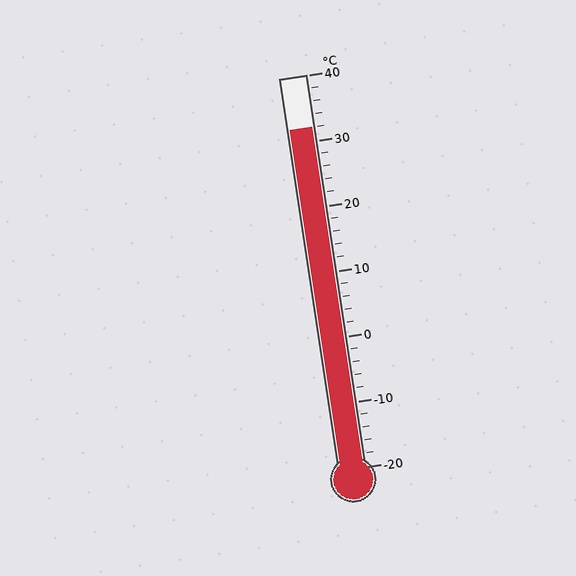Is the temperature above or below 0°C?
The temperature is above 0°C.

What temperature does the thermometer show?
The thermometer shows approximately 32°C.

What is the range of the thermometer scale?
The thermometer scale ranges from -20°C to 40°C.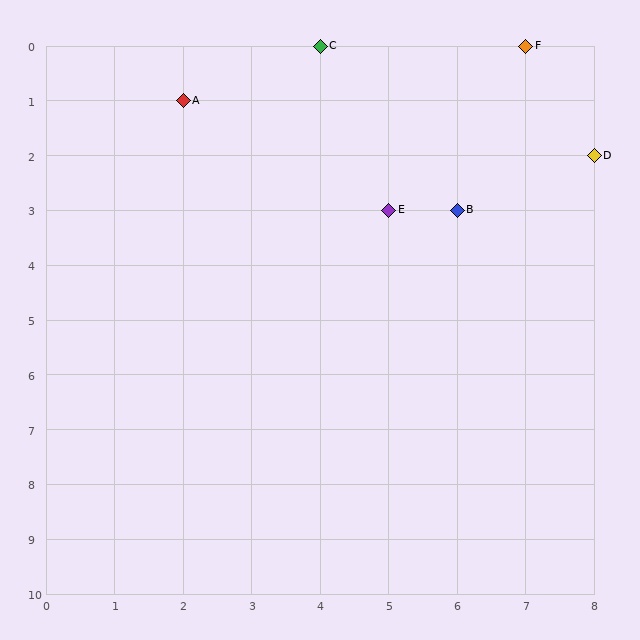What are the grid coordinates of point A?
Point A is at grid coordinates (2, 1).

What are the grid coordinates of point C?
Point C is at grid coordinates (4, 0).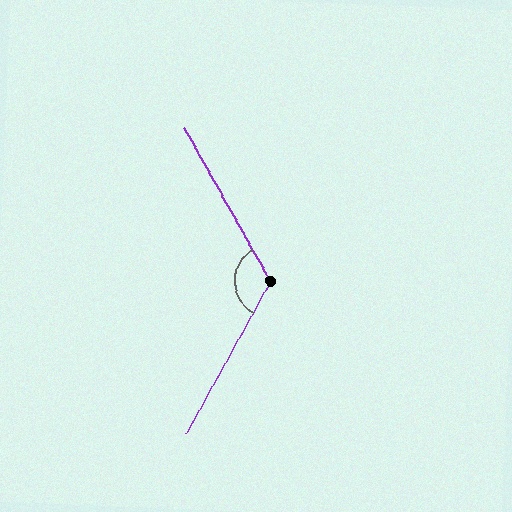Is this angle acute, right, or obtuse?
It is obtuse.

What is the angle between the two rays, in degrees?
Approximately 122 degrees.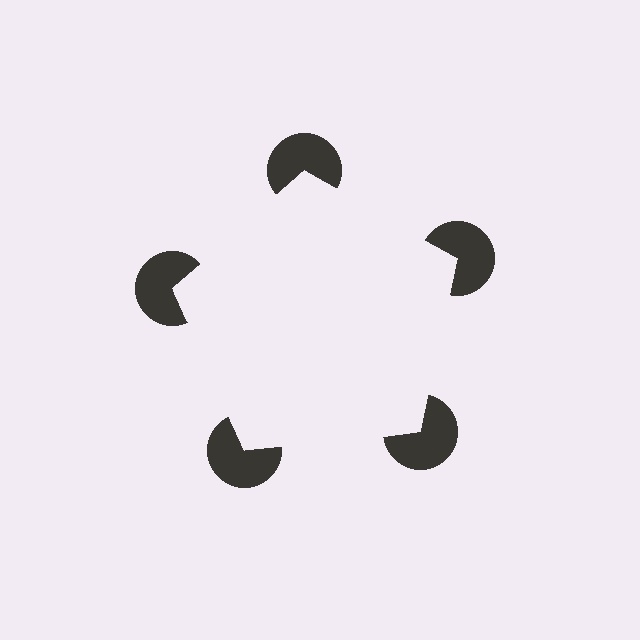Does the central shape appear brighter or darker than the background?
It typically appears slightly brighter than the background, even though no actual brightness change is drawn.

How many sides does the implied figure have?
5 sides.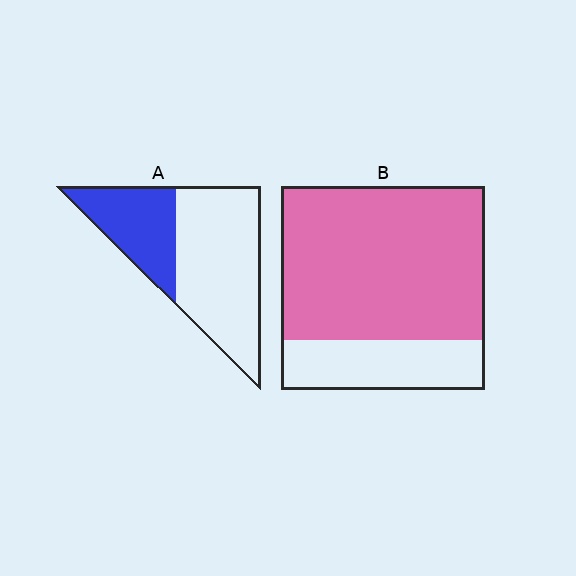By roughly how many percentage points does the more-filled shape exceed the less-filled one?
By roughly 40 percentage points (B over A).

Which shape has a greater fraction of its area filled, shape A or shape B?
Shape B.